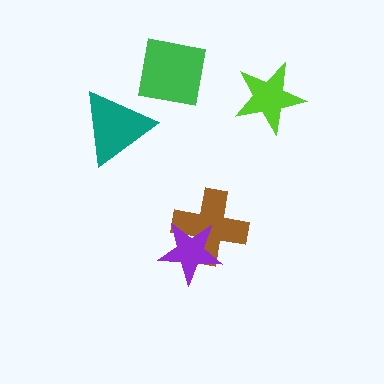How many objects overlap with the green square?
0 objects overlap with the green square.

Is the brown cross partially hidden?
Yes, it is partially covered by another shape.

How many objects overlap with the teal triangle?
0 objects overlap with the teal triangle.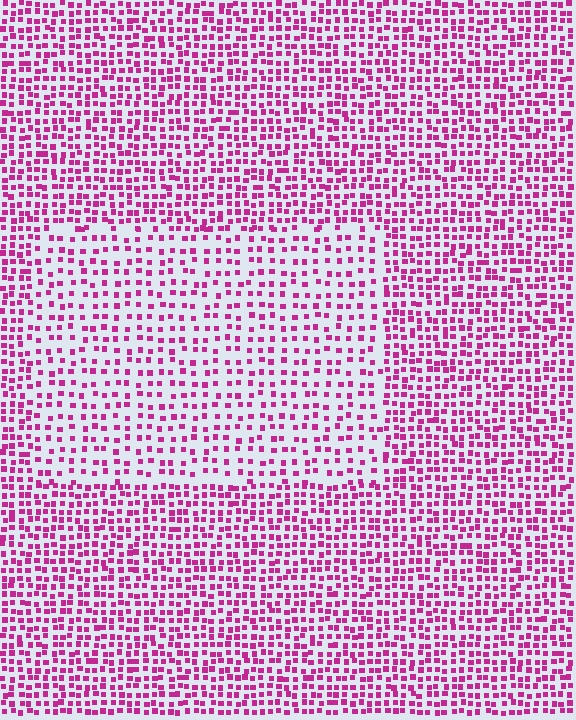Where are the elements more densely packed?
The elements are more densely packed outside the rectangle boundary.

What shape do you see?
I see a rectangle.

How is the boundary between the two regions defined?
The boundary is defined by a change in element density (approximately 1.8x ratio). All elements are the same color, size, and shape.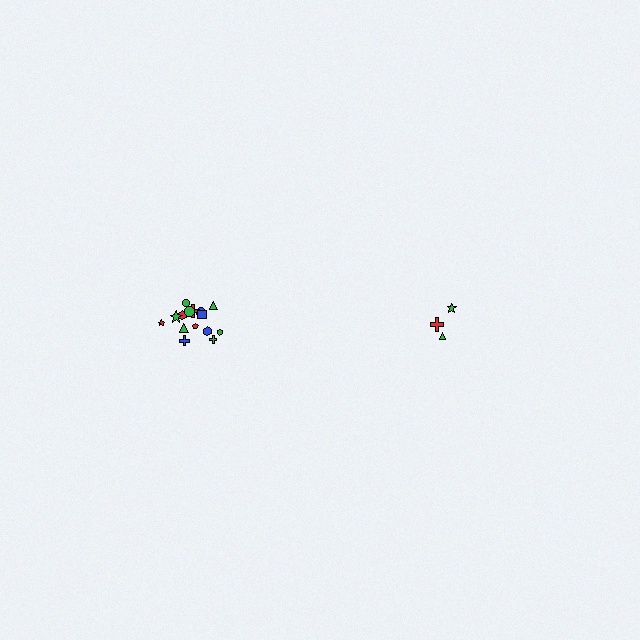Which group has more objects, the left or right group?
The left group.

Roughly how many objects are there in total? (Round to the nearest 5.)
Roughly 20 objects in total.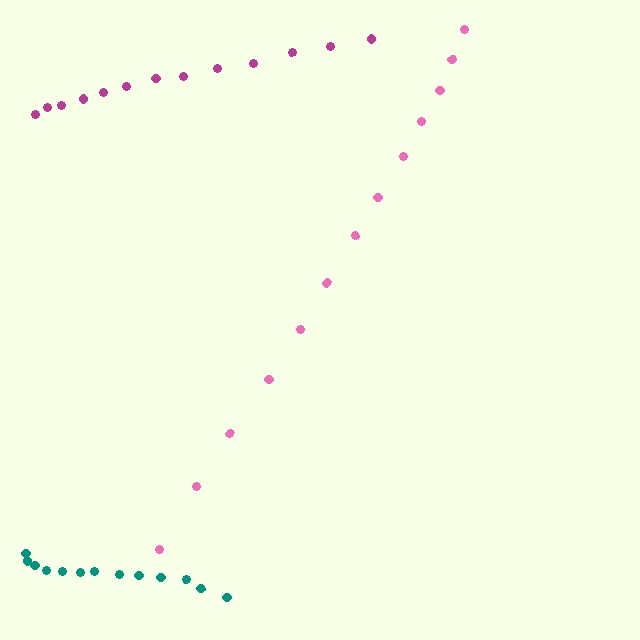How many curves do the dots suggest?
There are 3 distinct paths.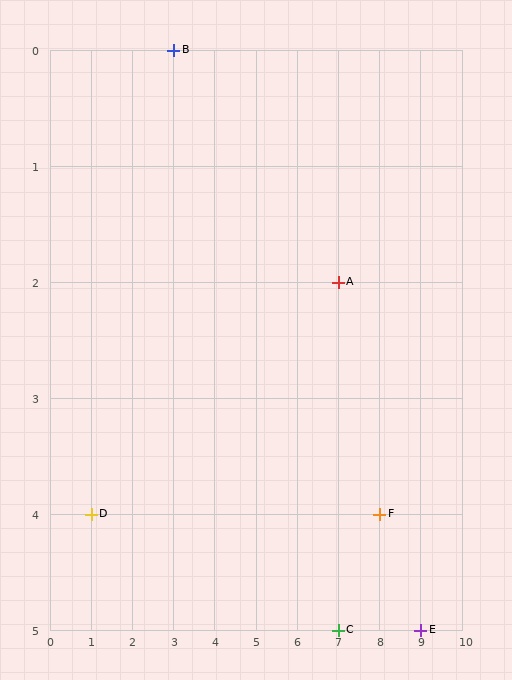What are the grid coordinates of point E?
Point E is at grid coordinates (9, 5).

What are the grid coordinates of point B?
Point B is at grid coordinates (3, 0).